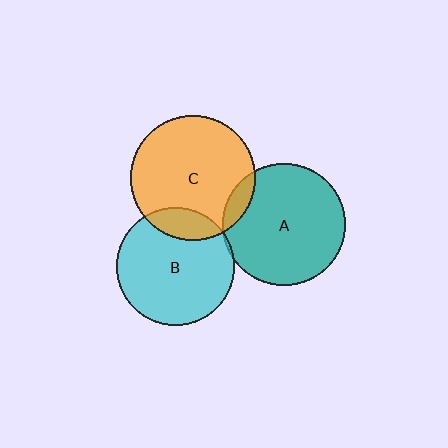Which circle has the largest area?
Circle C (orange).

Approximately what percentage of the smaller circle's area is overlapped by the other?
Approximately 15%.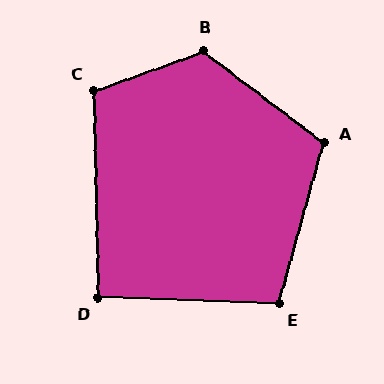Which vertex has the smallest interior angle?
D, at approximately 93 degrees.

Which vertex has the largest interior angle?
B, at approximately 123 degrees.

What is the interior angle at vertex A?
Approximately 111 degrees (obtuse).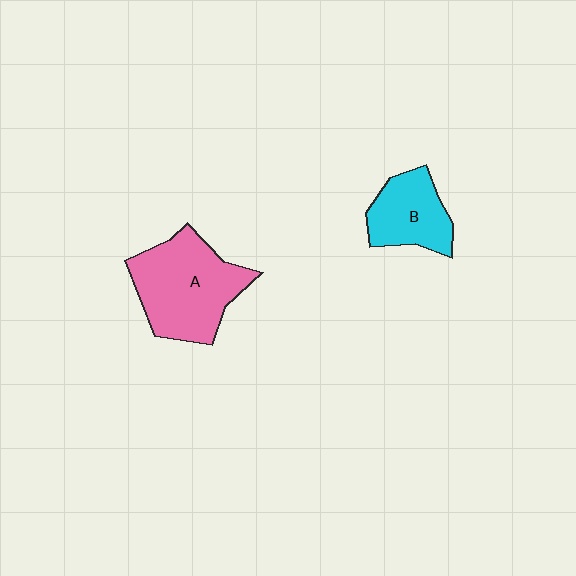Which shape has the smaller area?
Shape B (cyan).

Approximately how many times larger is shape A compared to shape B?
Approximately 1.7 times.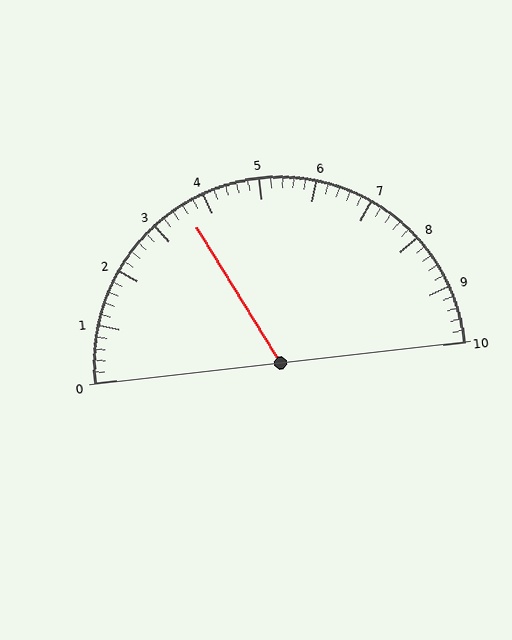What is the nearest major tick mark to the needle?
The nearest major tick mark is 4.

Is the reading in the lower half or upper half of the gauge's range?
The reading is in the lower half of the range (0 to 10).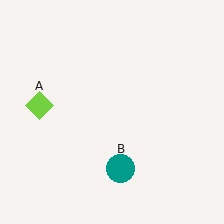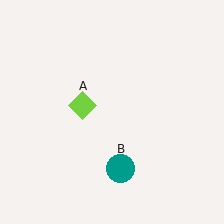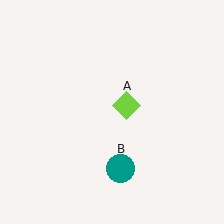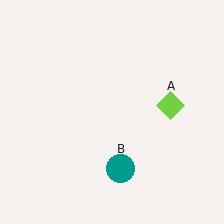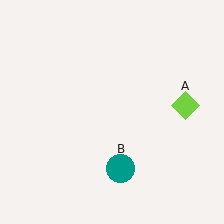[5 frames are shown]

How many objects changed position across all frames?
1 object changed position: lime diamond (object A).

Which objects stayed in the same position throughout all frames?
Teal circle (object B) remained stationary.